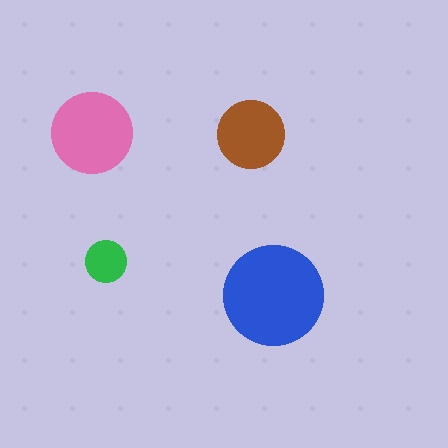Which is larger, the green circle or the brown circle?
The brown one.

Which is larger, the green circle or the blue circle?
The blue one.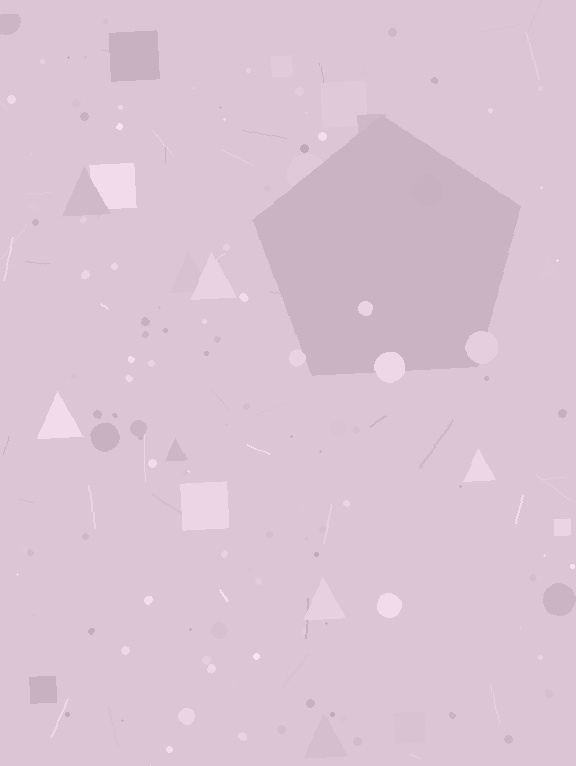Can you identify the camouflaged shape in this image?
The camouflaged shape is a pentagon.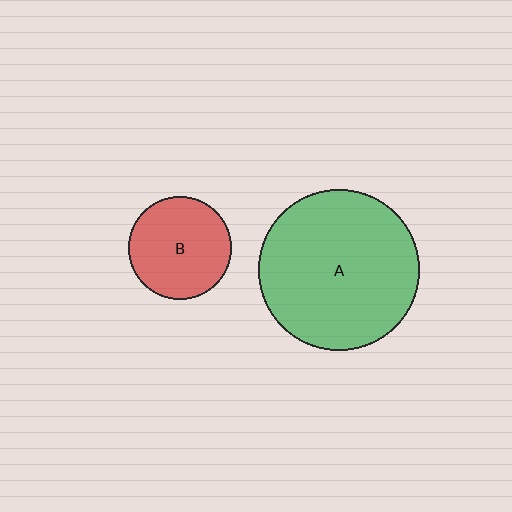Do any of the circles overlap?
No, none of the circles overlap.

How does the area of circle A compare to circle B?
Approximately 2.4 times.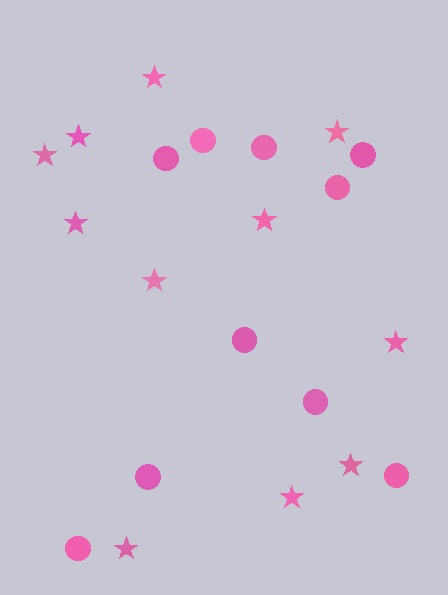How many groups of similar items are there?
There are 2 groups: one group of circles (10) and one group of stars (11).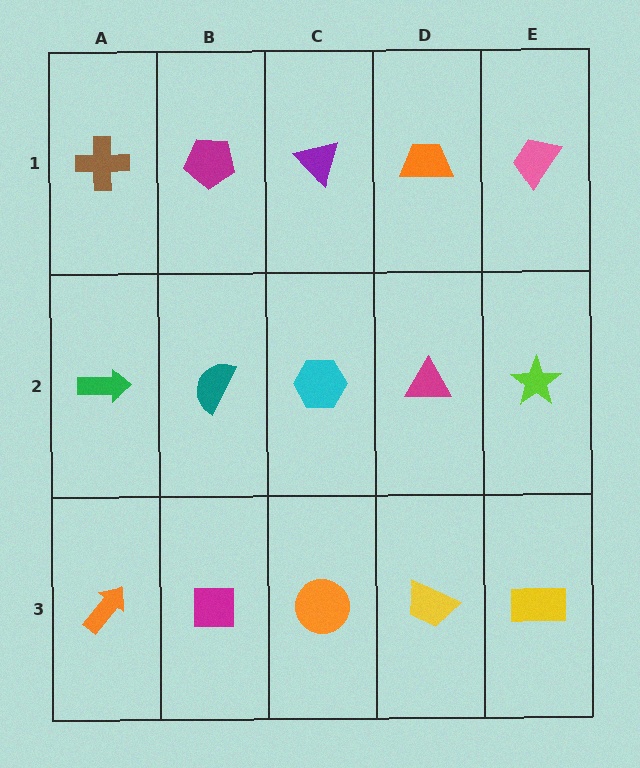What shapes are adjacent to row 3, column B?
A teal semicircle (row 2, column B), an orange arrow (row 3, column A), an orange circle (row 3, column C).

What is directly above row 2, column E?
A pink trapezoid.